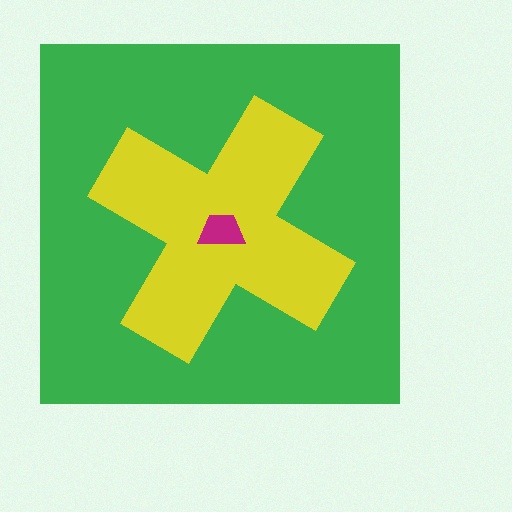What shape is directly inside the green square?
The yellow cross.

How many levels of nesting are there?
3.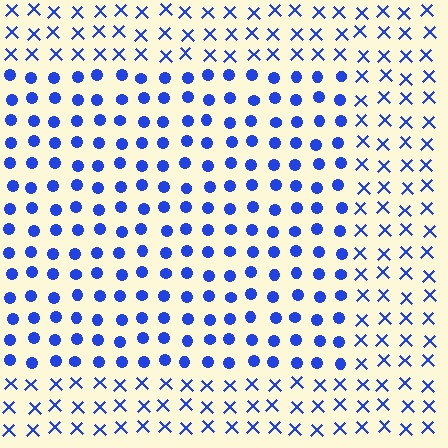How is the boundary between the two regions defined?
The boundary is defined by a change in element shape: circles inside vs. X marks outside. All elements share the same color and spacing.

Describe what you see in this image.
The image is filled with small blue elements arranged in a uniform grid. A rectangle-shaped region contains circles, while the surrounding area contains X marks. The boundary is defined purely by the change in element shape.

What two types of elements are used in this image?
The image uses circles inside the rectangle region and X marks outside it.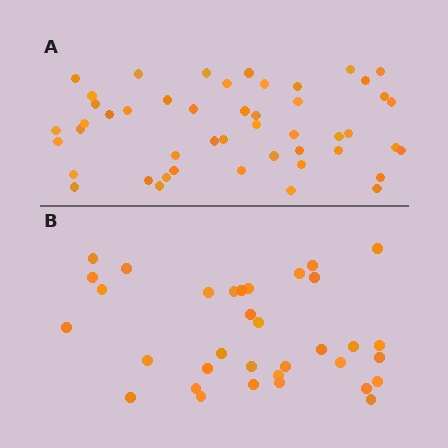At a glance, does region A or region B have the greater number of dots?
Region A (the top region) has more dots.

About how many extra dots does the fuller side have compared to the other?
Region A has approximately 15 more dots than region B.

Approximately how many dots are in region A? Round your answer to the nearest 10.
About 50 dots. (The exact count is 48, which rounds to 50.)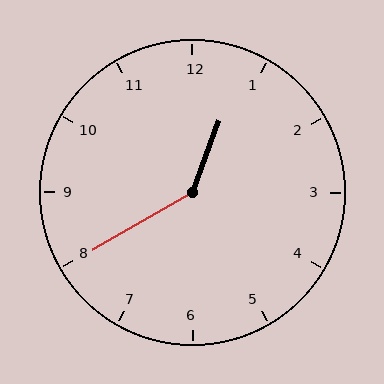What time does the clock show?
12:40.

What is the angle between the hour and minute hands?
Approximately 140 degrees.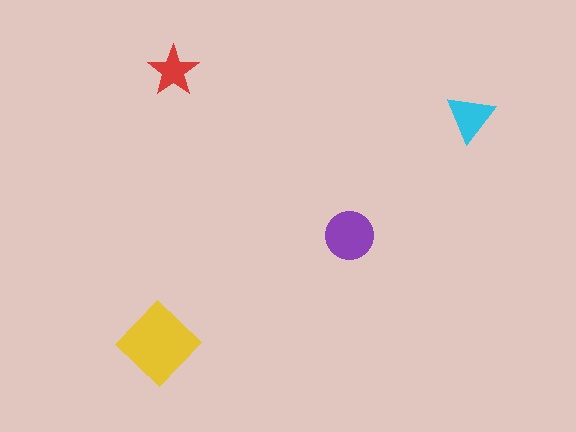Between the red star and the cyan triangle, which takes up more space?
The cyan triangle.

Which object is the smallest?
The red star.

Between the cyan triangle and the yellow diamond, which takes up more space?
The yellow diamond.